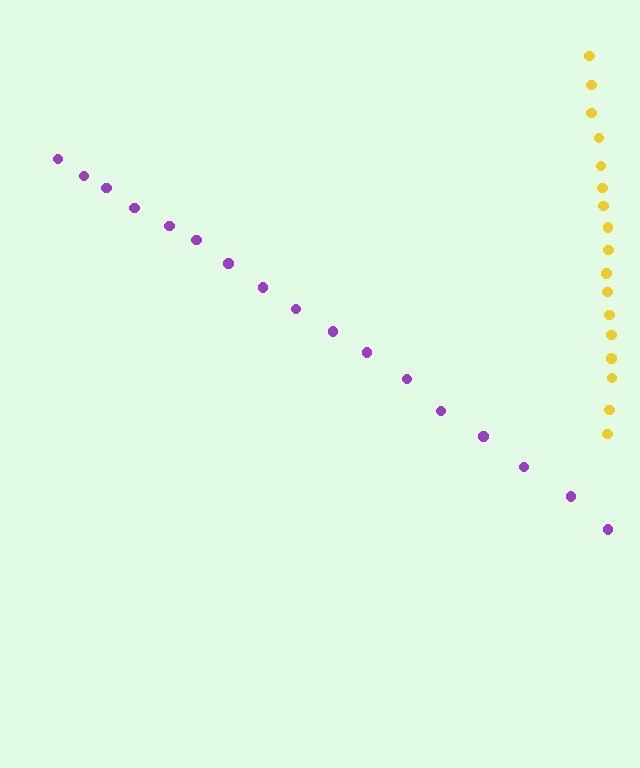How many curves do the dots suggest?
There are 2 distinct paths.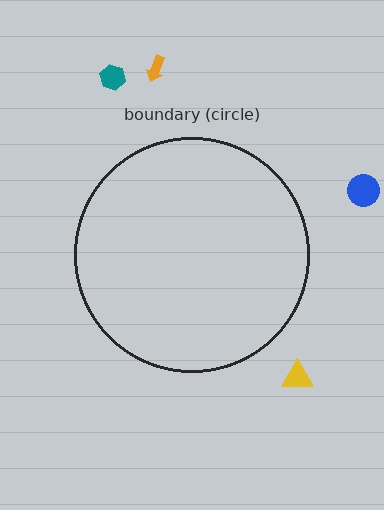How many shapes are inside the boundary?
0 inside, 4 outside.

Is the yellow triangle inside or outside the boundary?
Outside.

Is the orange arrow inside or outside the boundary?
Outside.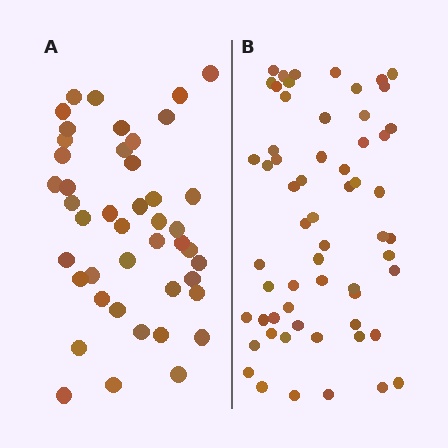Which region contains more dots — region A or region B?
Region B (the right region) has more dots.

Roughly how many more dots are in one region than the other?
Region B has approximately 15 more dots than region A.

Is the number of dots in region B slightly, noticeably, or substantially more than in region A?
Region B has noticeably more, but not dramatically so. The ratio is roughly 1.4 to 1.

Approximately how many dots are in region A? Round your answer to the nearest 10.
About 40 dots. (The exact count is 44, which rounds to 40.)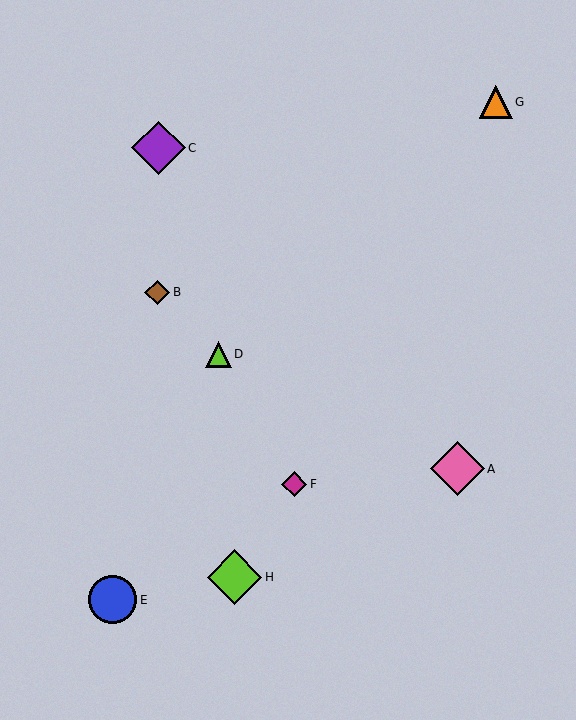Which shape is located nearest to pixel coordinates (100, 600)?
The blue circle (labeled E) at (113, 600) is nearest to that location.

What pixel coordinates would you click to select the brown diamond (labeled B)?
Click at (157, 292) to select the brown diamond B.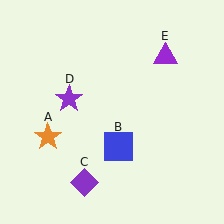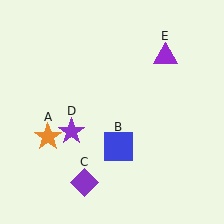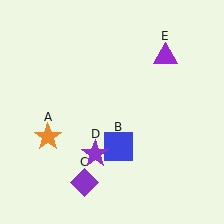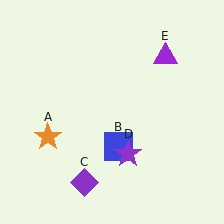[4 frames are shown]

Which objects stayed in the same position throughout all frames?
Orange star (object A) and blue square (object B) and purple diamond (object C) and purple triangle (object E) remained stationary.